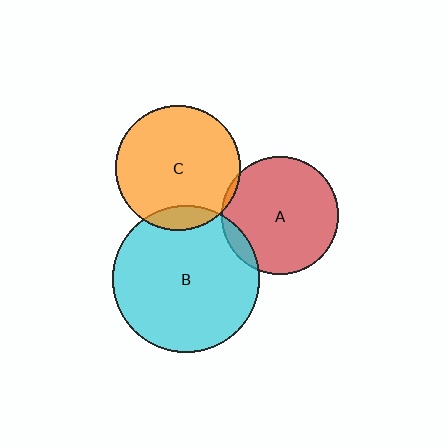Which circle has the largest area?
Circle B (cyan).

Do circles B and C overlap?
Yes.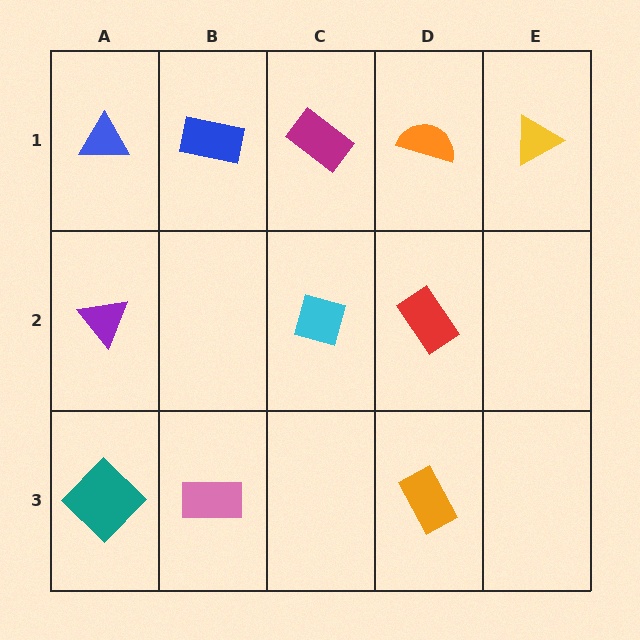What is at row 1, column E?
A yellow triangle.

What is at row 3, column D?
An orange rectangle.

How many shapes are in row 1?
5 shapes.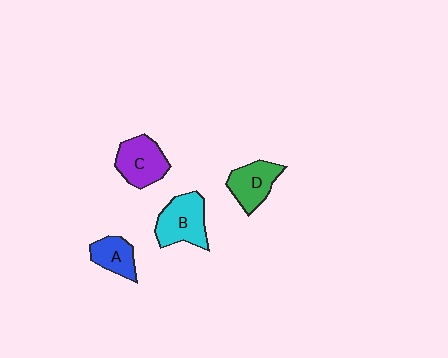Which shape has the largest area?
Shape B (cyan).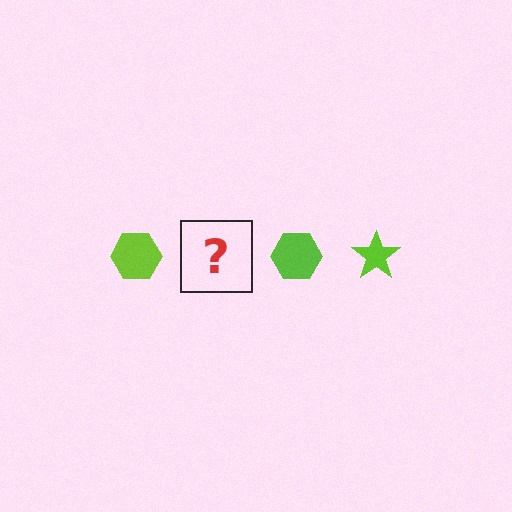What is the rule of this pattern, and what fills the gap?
The rule is that the pattern cycles through hexagon, star shapes in lime. The gap should be filled with a lime star.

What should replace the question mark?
The question mark should be replaced with a lime star.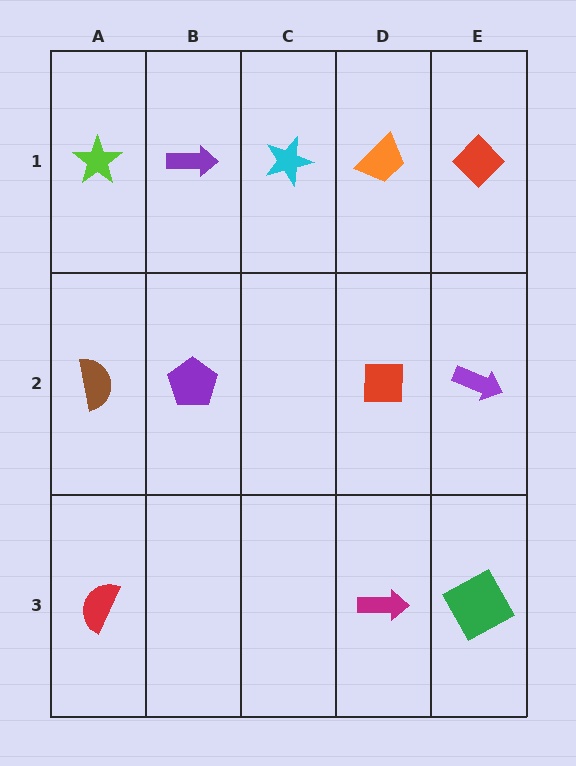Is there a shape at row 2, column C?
No, that cell is empty.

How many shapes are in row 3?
3 shapes.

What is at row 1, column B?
A purple arrow.